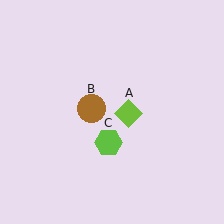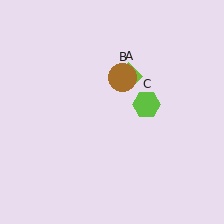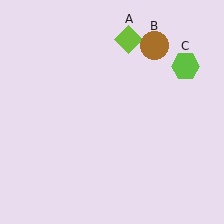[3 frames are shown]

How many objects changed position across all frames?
3 objects changed position: lime diamond (object A), brown circle (object B), lime hexagon (object C).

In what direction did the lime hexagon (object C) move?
The lime hexagon (object C) moved up and to the right.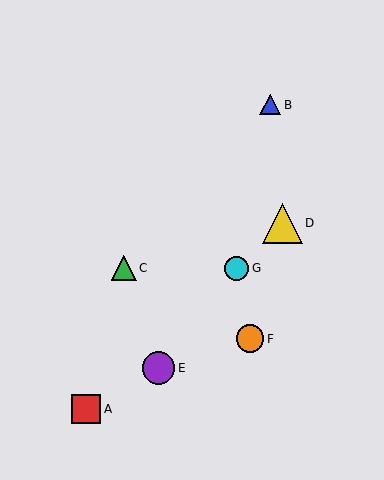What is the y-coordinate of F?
Object F is at y≈339.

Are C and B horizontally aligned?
No, C is at y≈268 and B is at y≈105.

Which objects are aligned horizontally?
Objects C, G are aligned horizontally.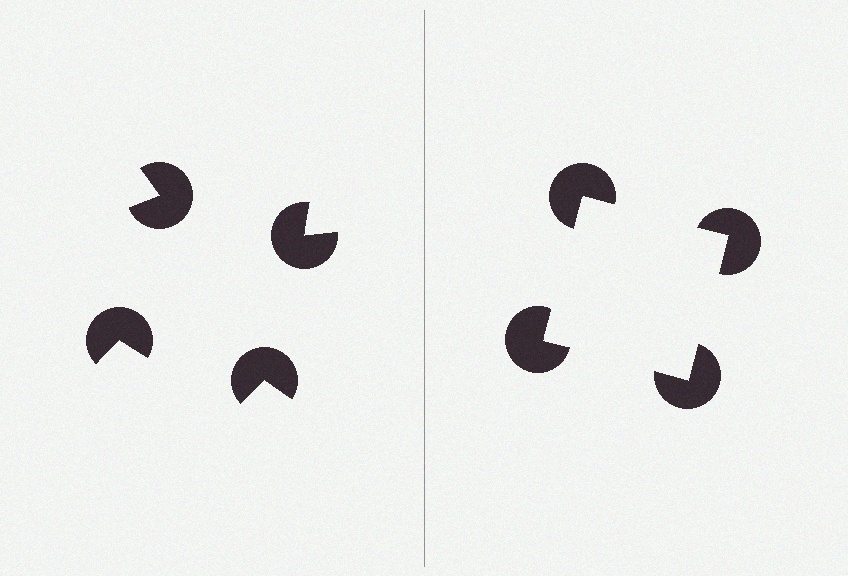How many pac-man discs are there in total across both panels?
8 — 4 on each side.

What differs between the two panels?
The pac-man discs are positioned identically on both sides; only the wedge orientations differ. On the right they align to a square; on the left they are misaligned.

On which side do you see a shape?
An illusory square appears on the right side. On the left side the wedge cuts are rotated, so no coherent shape forms.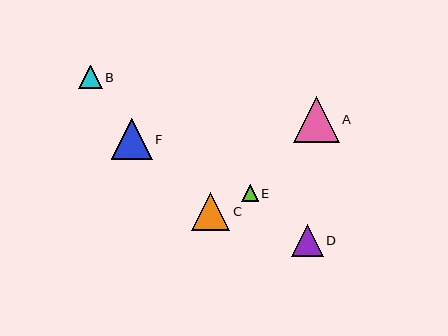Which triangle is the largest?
Triangle A is the largest with a size of approximately 45 pixels.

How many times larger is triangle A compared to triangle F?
Triangle A is approximately 1.1 times the size of triangle F.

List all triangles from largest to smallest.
From largest to smallest: A, F, C, D, B, E.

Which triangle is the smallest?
Triangle E is the smallest with a size of approximately 17 pixels.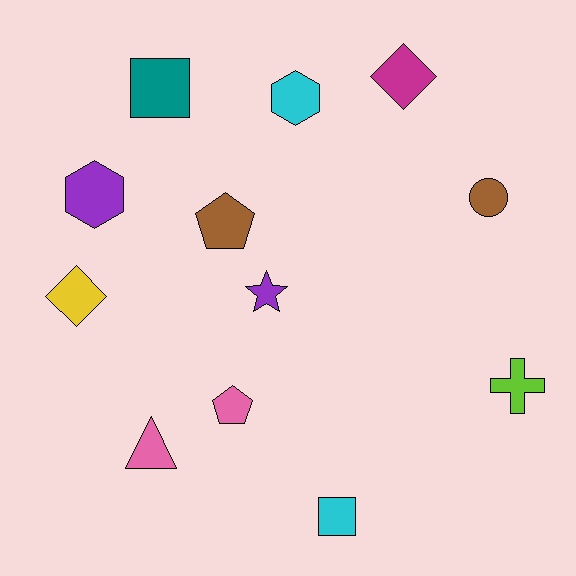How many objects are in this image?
There are 12 objects.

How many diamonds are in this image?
There are 2 diamonds.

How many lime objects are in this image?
There is 1 lime object.